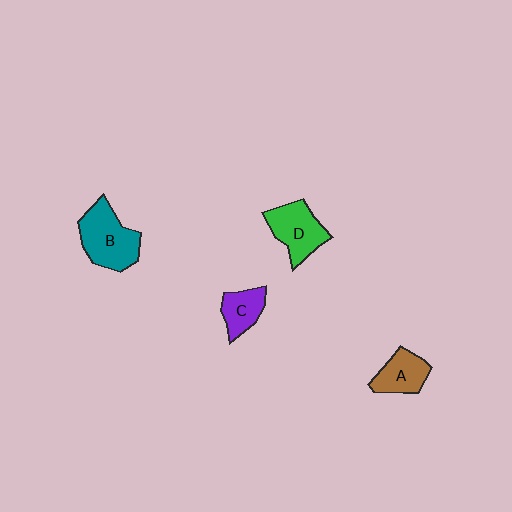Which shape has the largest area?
Shape B (teal).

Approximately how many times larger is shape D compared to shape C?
Approximately 1.5 times.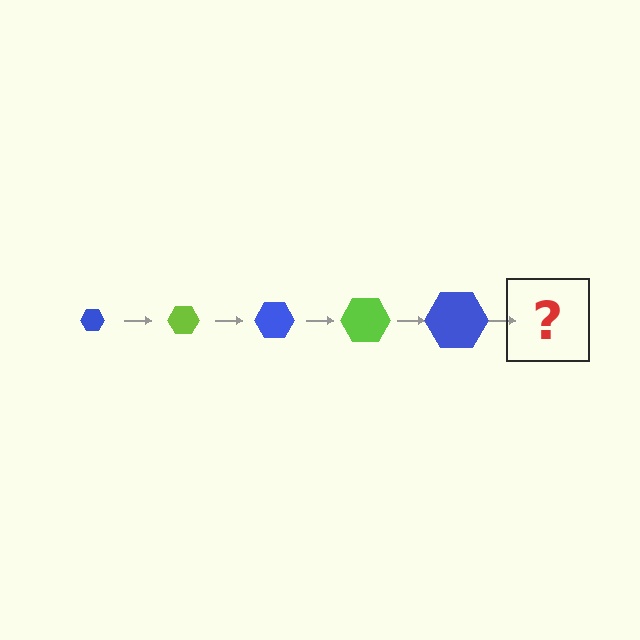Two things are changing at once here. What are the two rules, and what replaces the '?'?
The two rules are that the hexagon grows larger each step and the color cycles through blue and lime. The '?' should be a lime hexagon, larger than the previous one.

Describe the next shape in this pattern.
It should be a lime hexagon, larger than the previous one.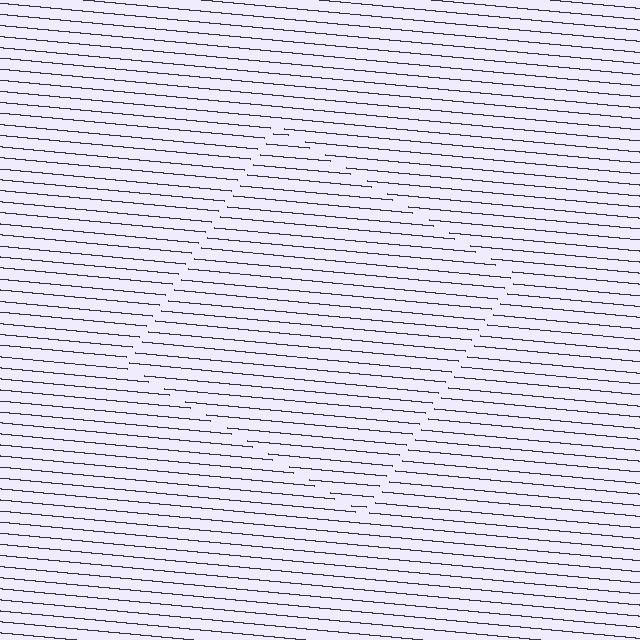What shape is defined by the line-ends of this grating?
An illusory square. The interior of the shape contains the same grating, shifted by half a period — the contour is defined by the phase discontinuity where line-ends from the inner and outer gratings abut.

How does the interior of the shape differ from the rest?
The interior of the shape contains the same grating, shifted by half a period — the contour is defined by the phase discontinuity where line-ends from the inner and outer gratings abut.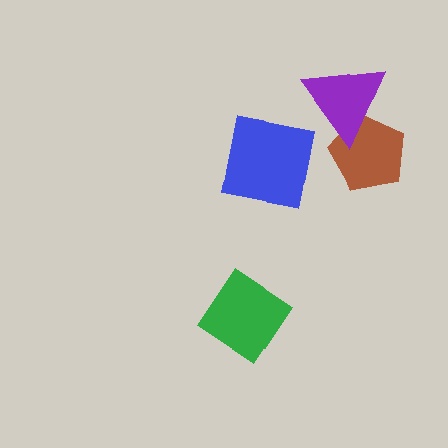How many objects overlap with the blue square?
0 objects overlap with the blue square.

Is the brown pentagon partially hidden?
Yes, it is partially covered by another shape.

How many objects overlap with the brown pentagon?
1 object overlaps with the brown pentagon.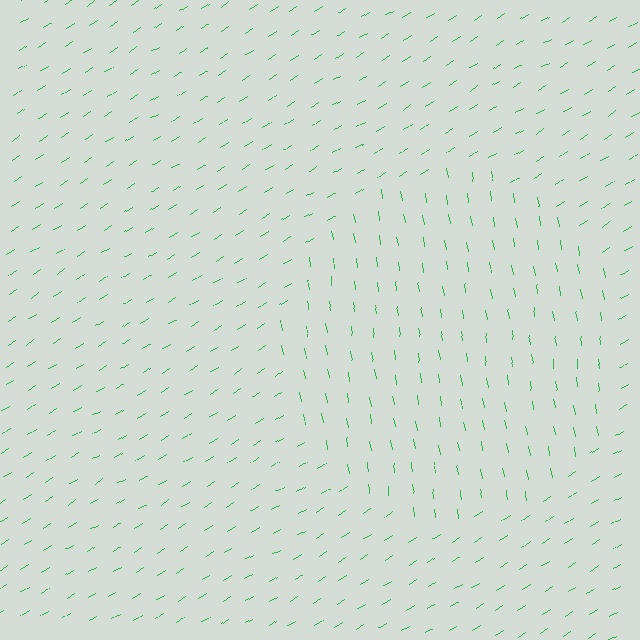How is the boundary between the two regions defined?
The boundary is defined purely by a change in line orientation (approximately 68 degrees difference). All lines are the same color and thickness.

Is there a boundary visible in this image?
Yes, there is a texture boundary formed by a change in line orientation.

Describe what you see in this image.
The image is filled with small green line segments. A circle region in the image has lines oriented differently from the surrounding lines, creating a visible texture boundary.